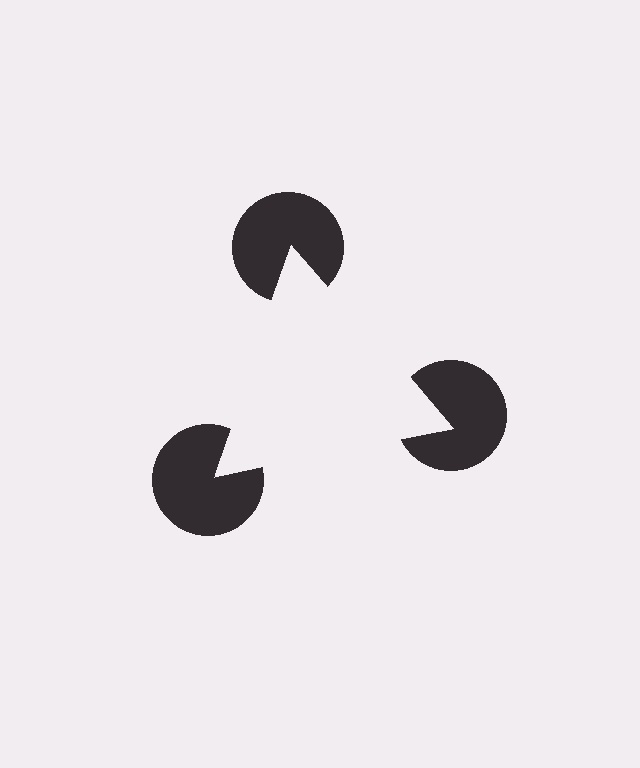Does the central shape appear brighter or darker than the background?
It typically appears slightly brighter than the background, even though no actual brightness change is drawn.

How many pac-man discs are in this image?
There are 3 — one at each vertex of the illusory triangle.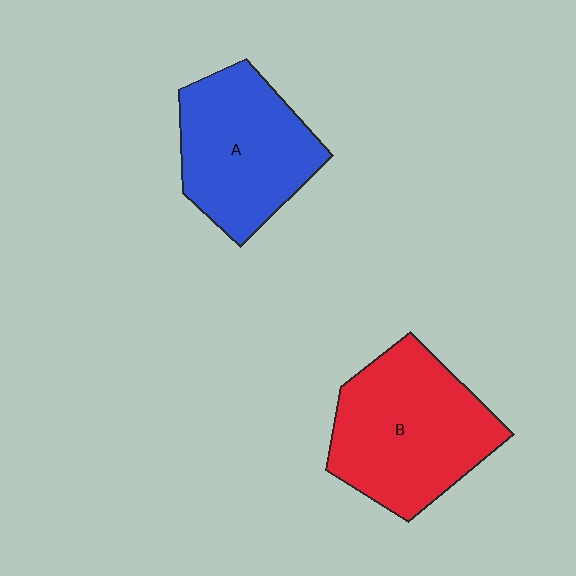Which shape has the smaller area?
Shape A (blue).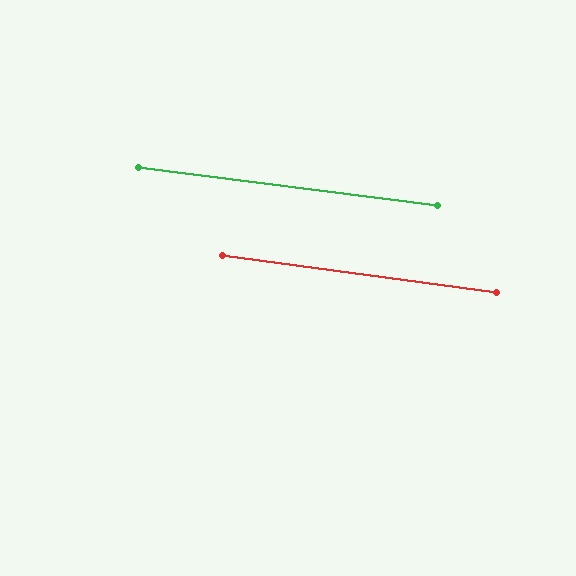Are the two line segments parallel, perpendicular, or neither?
Parallel — their directions differ by only 0.4°.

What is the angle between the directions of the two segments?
Approximately 0 degrees.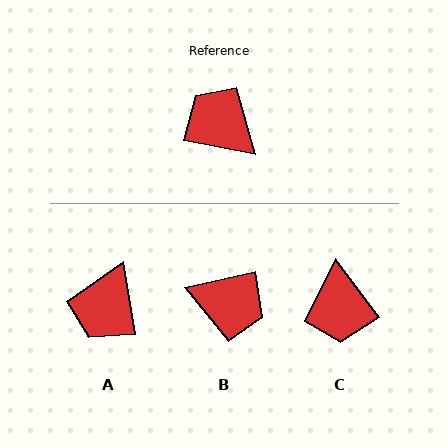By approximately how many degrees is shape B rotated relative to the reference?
Approximately 157 degrees clockwise.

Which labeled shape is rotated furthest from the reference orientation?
B, about 157 degrees away.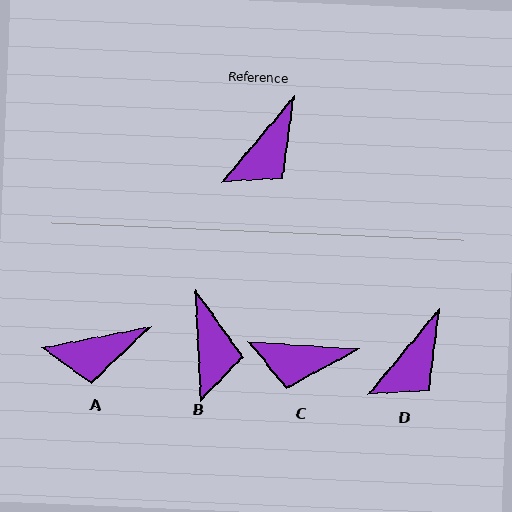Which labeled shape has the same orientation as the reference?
D.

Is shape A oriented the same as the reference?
No, it is off by about 39 degrees.